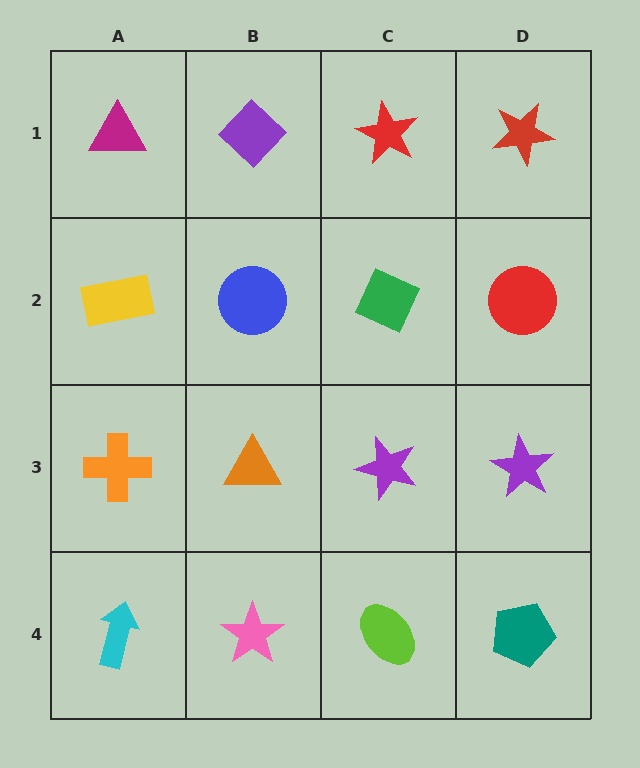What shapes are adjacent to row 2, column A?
A magenta triangle (row 1, column A), an orange cross (row 3, column A), a blue circle (row 2, column B).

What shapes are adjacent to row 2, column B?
A purple diamond (row 1, column B), an orange triangle (row 3, column B), a yellow rectangle (row 2, column A), a green diamond (row 2, column C).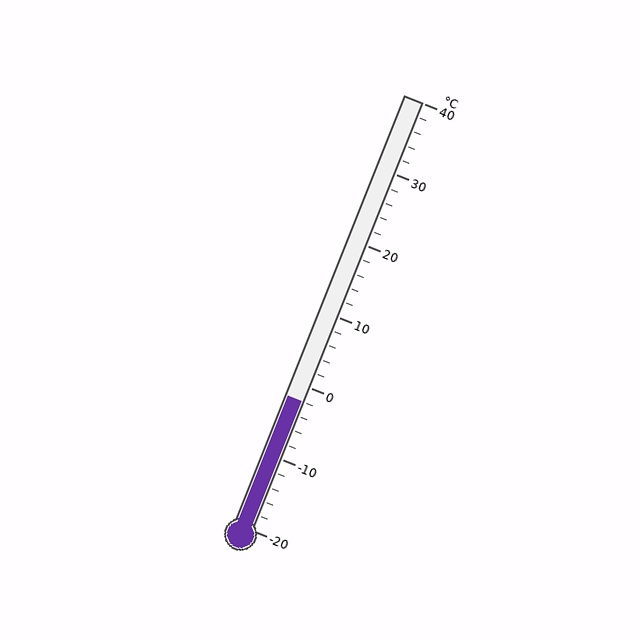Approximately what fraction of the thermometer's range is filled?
The thermometer is filled to approximately 30% of its range.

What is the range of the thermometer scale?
The thermometer scale ranges from -20°C to 40°C.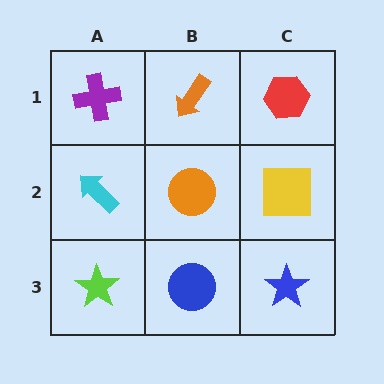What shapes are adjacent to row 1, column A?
A cyan arrow (row 2, column A), an orange arrow (row 1, column B).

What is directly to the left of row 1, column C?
An orange arrow.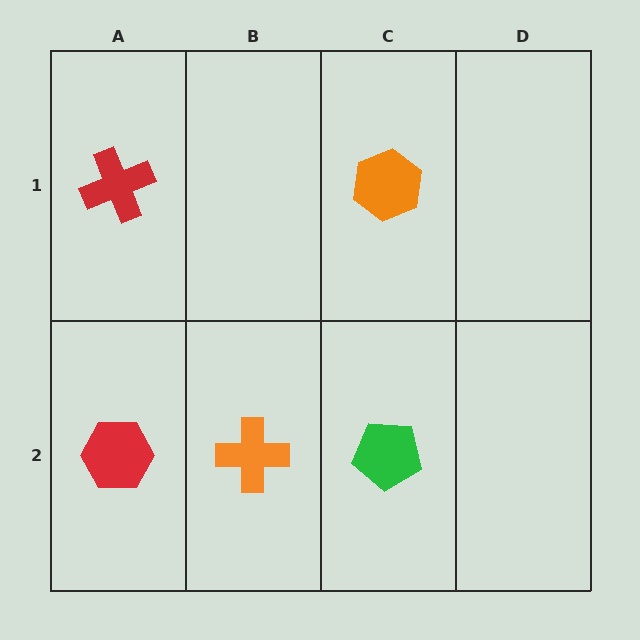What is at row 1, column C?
An orange hexagon.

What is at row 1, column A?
A red cross.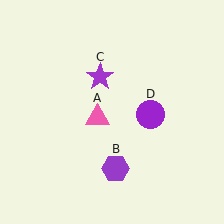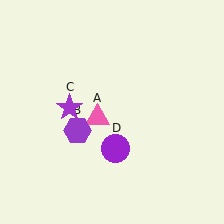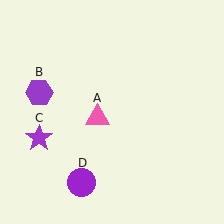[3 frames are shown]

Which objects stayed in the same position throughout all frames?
Pink triangle (object A) remained stationary.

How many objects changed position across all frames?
3 objects changed position: purple hexagon (object B), purple star (object C), purple circle (object D).